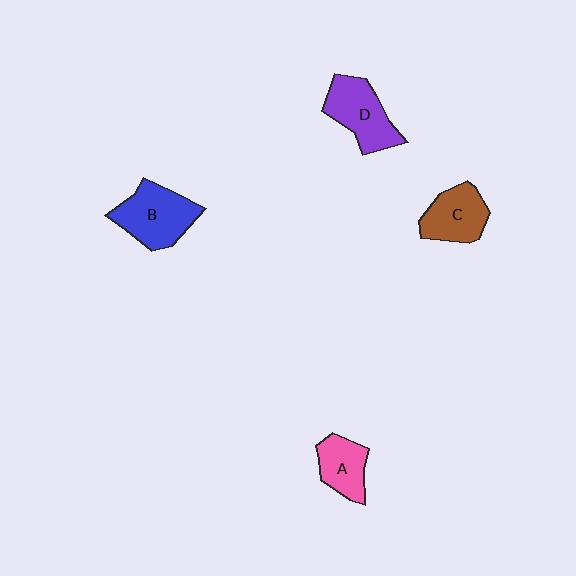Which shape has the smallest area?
Shape A (pink).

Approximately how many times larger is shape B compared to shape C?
Approximately 1.3 times.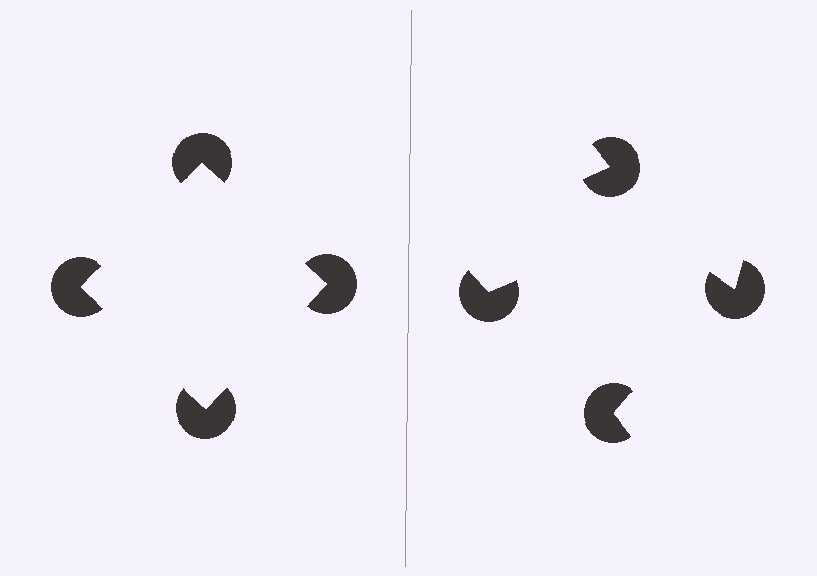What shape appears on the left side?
An illusory square.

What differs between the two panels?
The pac-man discs are positioned identically on both sides; only the wedge orientations differ. On the left they align to a square; on the right they are misaligned.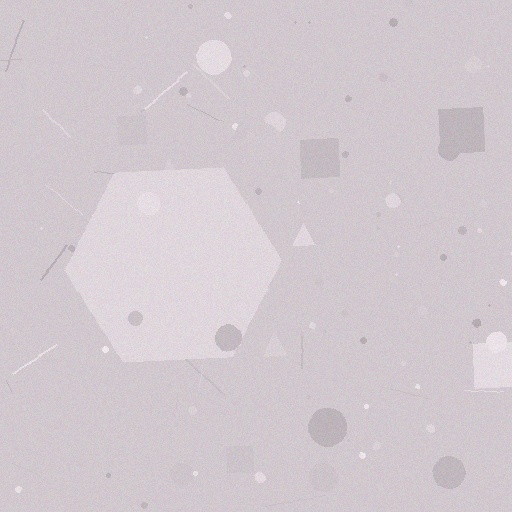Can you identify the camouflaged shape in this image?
The camouflaged shape is a hexagon.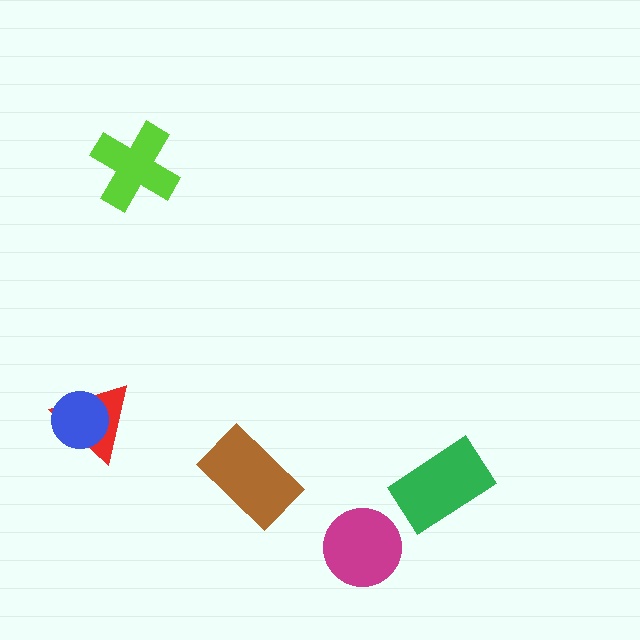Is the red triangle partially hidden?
Yes, it is partially covered by another shape.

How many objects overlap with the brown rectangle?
0 objects overlap with the brown rectangle.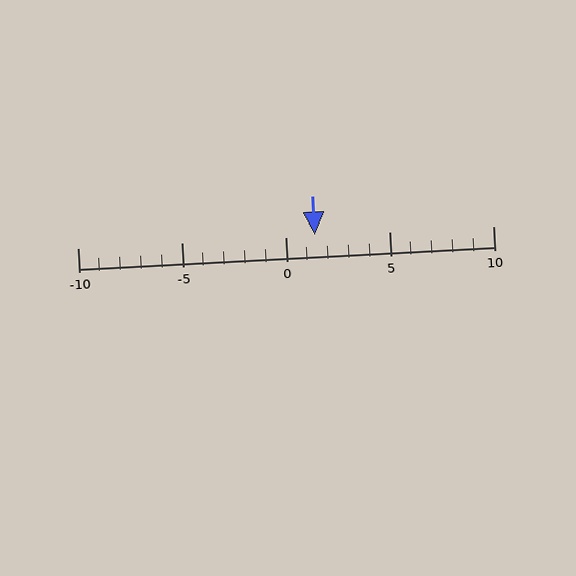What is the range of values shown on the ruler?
The ruler shows values from -10 to 10.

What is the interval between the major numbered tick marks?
The major tick marks are spaced 5 units apart.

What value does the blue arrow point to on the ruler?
The blue arrow points to approximately 1.